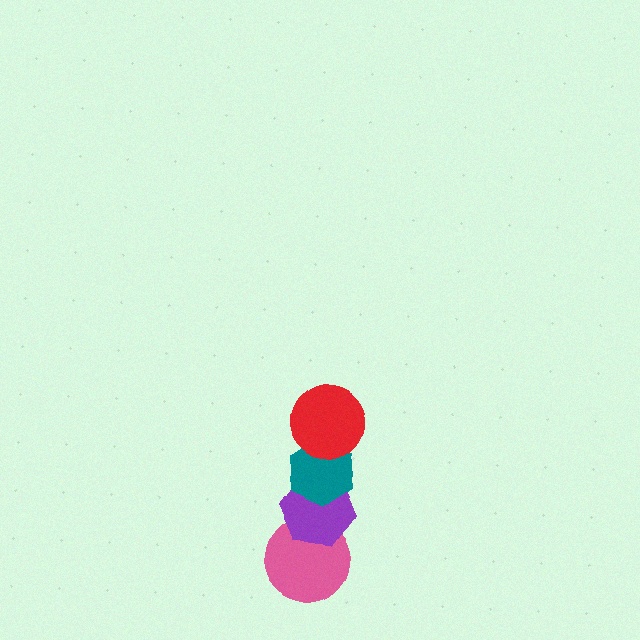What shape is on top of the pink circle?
The purple hexagon is on top of the pink circle.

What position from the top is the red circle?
The red circle is 1st from the top.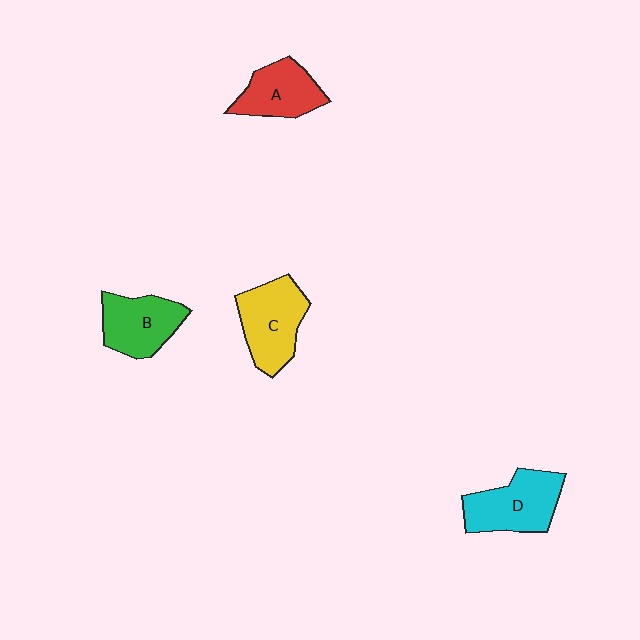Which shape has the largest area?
Shape C (yellow).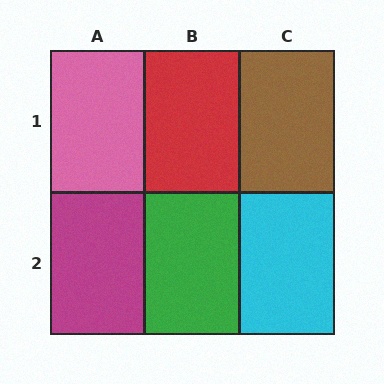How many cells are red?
1 cell is red.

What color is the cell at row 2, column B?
Green.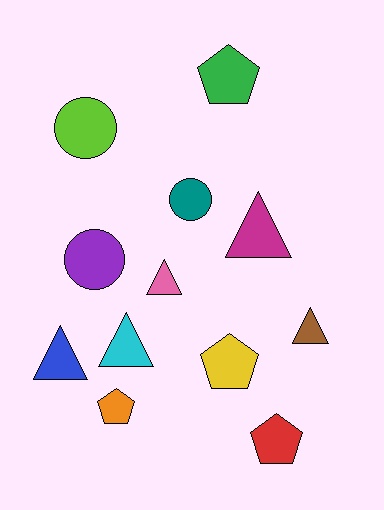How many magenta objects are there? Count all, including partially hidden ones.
There is 1 magenta object.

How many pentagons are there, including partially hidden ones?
There are 4 pentagons.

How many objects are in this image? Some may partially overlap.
There are 12 objects.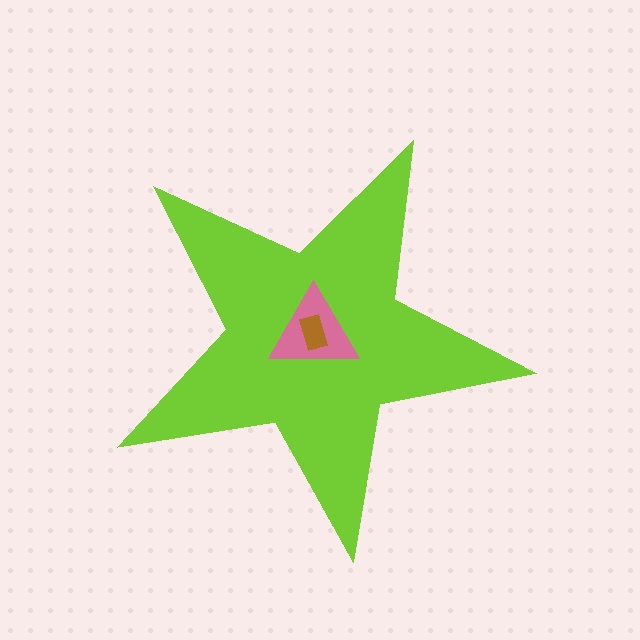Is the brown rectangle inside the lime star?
Yes.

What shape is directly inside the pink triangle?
The brown rectangle.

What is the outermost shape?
The lime star.